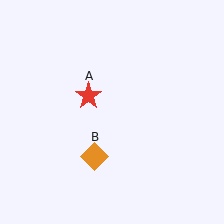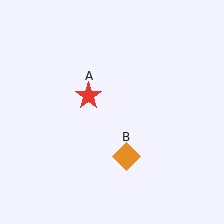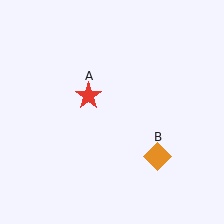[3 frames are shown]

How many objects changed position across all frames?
1 object changed position: orange diamond (object B).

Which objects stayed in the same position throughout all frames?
Red star (object A) remained stationary.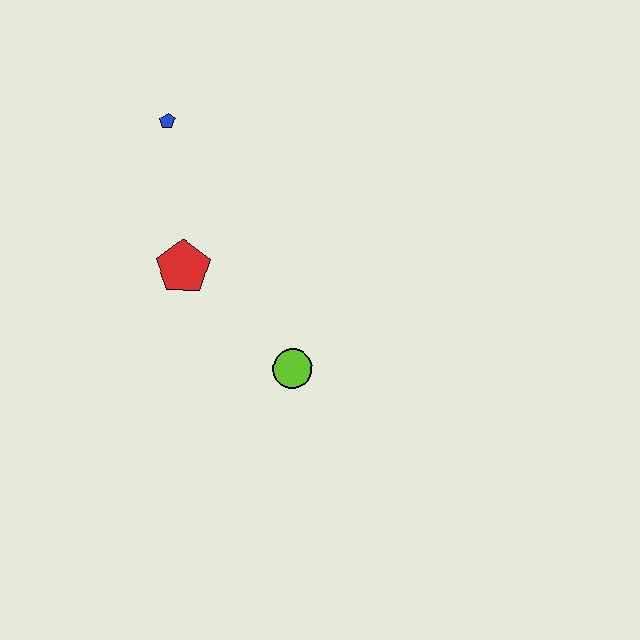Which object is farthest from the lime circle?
The blue pentagon is farthest from the lime circle.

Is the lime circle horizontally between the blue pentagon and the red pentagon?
No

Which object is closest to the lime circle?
The red pentagon is closest to the lime circle.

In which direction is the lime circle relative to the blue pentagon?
The lime circle is below the blue pentagon.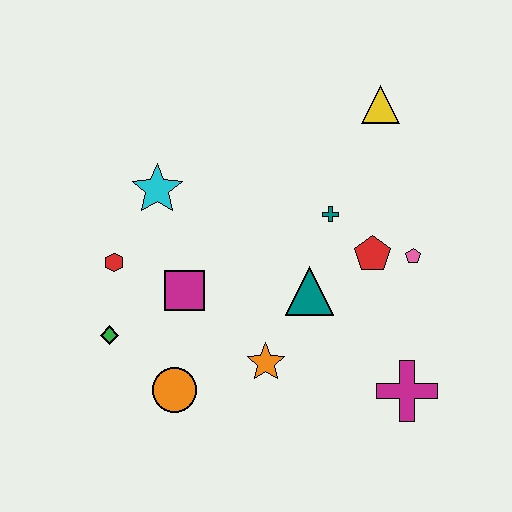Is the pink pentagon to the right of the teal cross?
Yes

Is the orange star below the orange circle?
No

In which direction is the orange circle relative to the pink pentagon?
The orange circle is to the left of the pink pentagon.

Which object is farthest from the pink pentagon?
The green diamond is farthest from the pink pentagon.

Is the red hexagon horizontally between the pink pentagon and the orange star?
No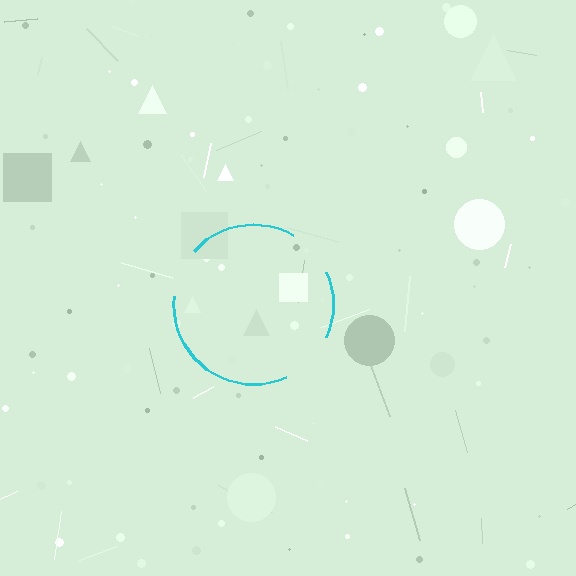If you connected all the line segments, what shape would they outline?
They would outline a circle.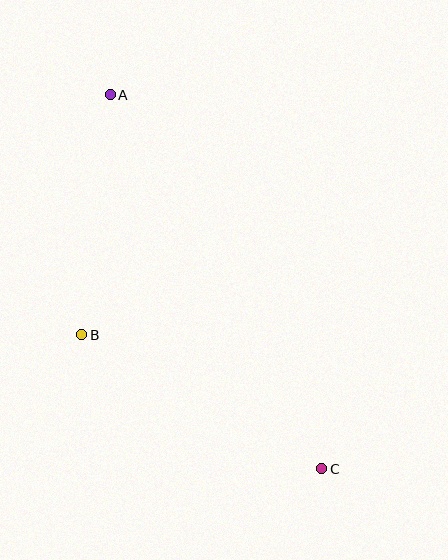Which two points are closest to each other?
Points A and B are closest to each other.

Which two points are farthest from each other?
Points A and C are farthest from each other.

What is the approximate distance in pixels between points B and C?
The distance between B and C is approximately 275 pixels.